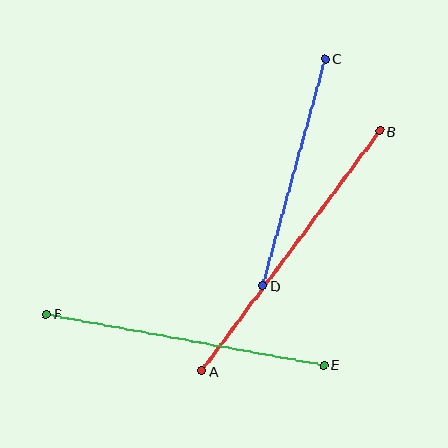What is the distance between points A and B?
The distance is approximately 299 pixels.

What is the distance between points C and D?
The distance is approximately 235 pixels.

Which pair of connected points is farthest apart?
Points A and B are farthest apart.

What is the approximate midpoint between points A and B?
The midpoint is at approximately (291, 251) pixels.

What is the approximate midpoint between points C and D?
The midpoint is at approximately (294, 172) pixels.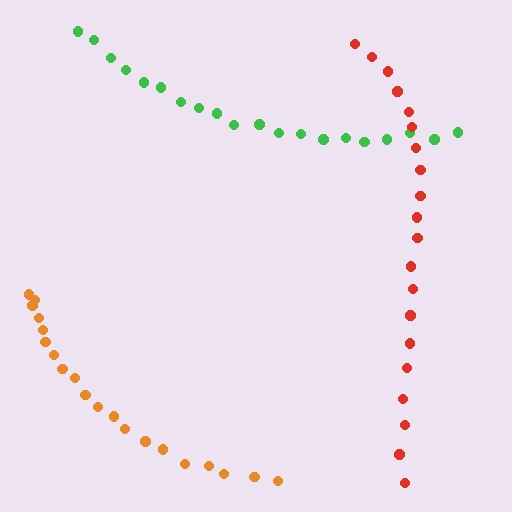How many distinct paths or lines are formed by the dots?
There are 3 distinct paths.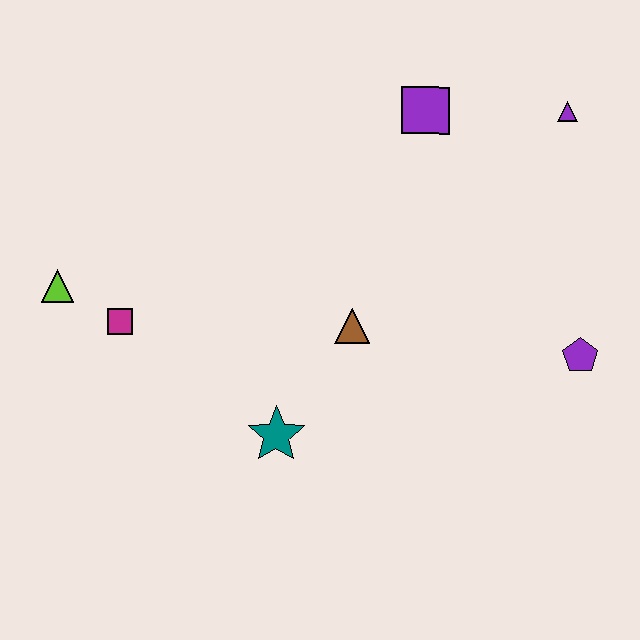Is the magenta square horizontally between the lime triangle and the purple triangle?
Yes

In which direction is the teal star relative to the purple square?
The teal star is below the purple square.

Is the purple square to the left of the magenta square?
No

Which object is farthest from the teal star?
The purple triangle is farthest from the teal star.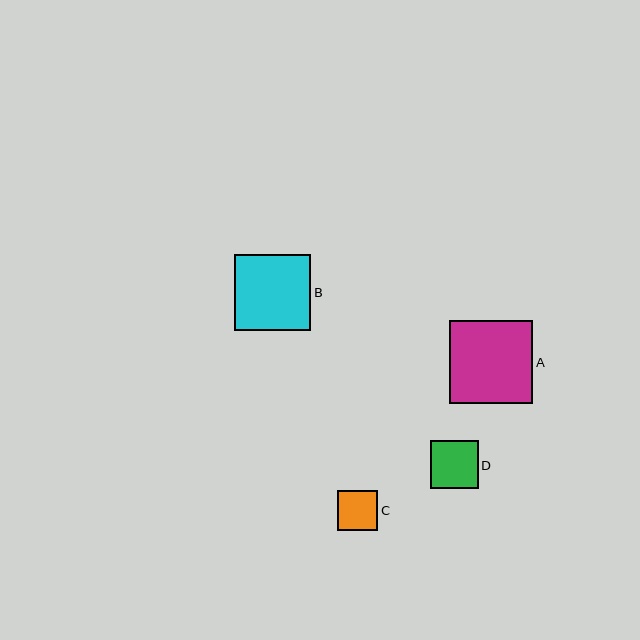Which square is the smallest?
Square C is the smallest with a size of approximately 40 pixels.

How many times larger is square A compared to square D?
Square A is approximately 1.7 times the size of square D.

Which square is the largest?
Square A is the largest with a size of approximately 83 pixels.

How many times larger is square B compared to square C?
Square B is approximately 1.9 times the size of square C.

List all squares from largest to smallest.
From largest to smallest: A, B, D, C.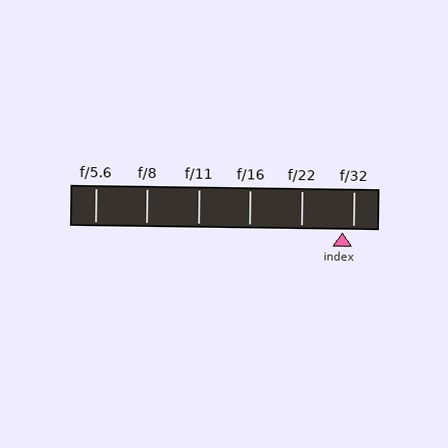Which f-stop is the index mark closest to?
The index mark is closest to f/32.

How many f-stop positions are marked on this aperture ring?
There are 6 f-stop positions marked.